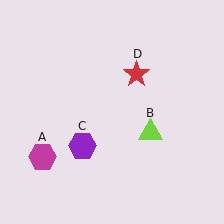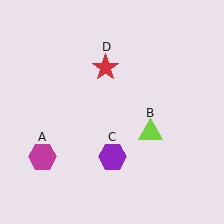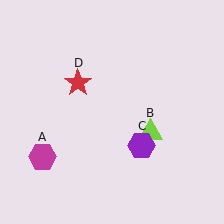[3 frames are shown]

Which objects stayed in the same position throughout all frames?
Magenta hexagon (object A) and lime triangle (object B) remained stationary.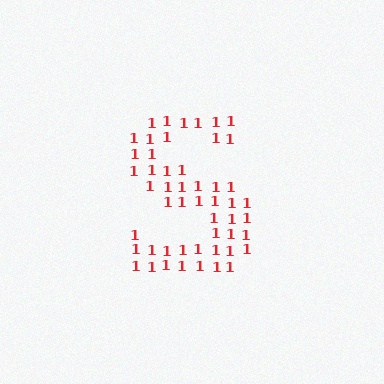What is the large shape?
The large shape is the letter S.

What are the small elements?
The small elements are digit 1's.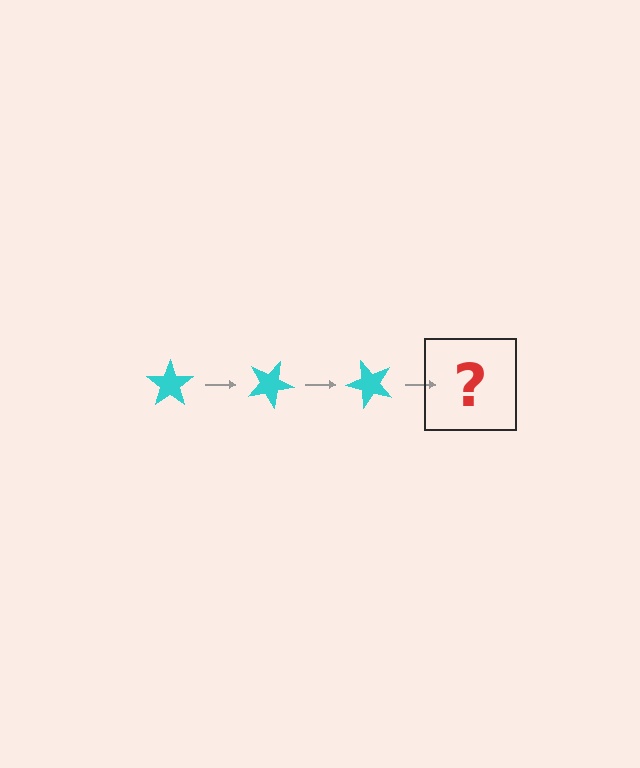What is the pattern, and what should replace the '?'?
The pattern is that the star rotates 25 degrees each step. The '?' should be a cyan star rotated 75 degrees.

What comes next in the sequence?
The next element should be a cyan star rotated 75 degrees.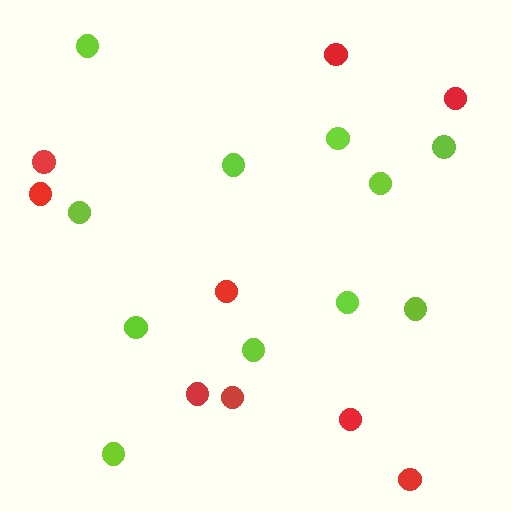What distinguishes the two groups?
There are 2 groups: one group of red circles (9) and one group of lime circles (11).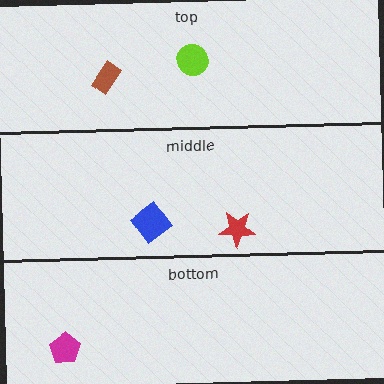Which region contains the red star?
The middle region.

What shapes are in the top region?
The lime circle, the brown rectangle.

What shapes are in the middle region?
The red star, the blue diamond.